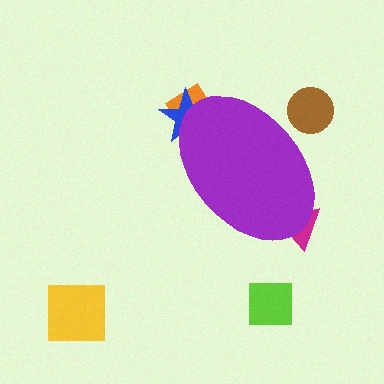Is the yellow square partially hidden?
No, the yellow square is fully visible.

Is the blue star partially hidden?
Yes, the blue star is partially hidden behind the purple ellipse.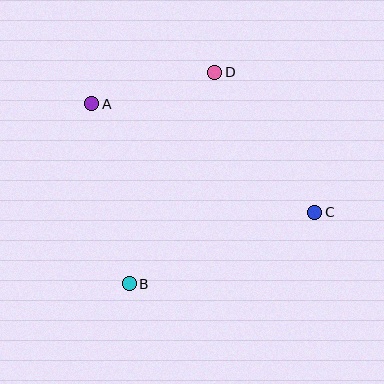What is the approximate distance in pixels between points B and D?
The distance between B and D is approximately 228 pixels.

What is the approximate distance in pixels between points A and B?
The distance between A and B is approximately 184 pixels.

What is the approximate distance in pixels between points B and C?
The distance between B and C is approximately 199 pixels.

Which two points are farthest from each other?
Points A and C are farthest from each other.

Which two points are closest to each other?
Points A and D are closest to each other.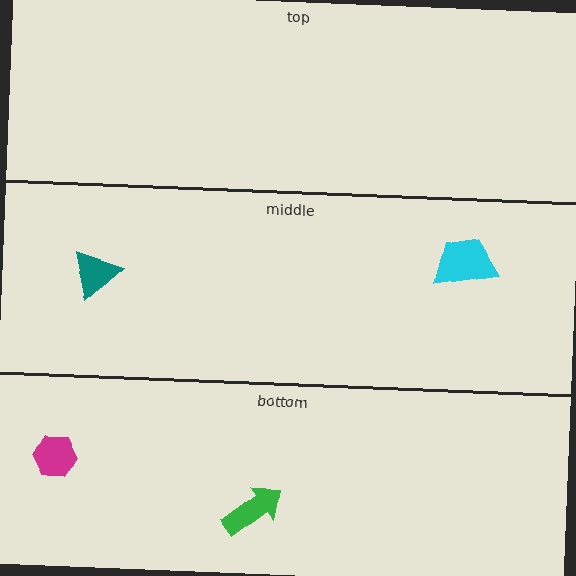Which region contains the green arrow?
The bottom region.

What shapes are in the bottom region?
The green arrow, the magenta hexagon.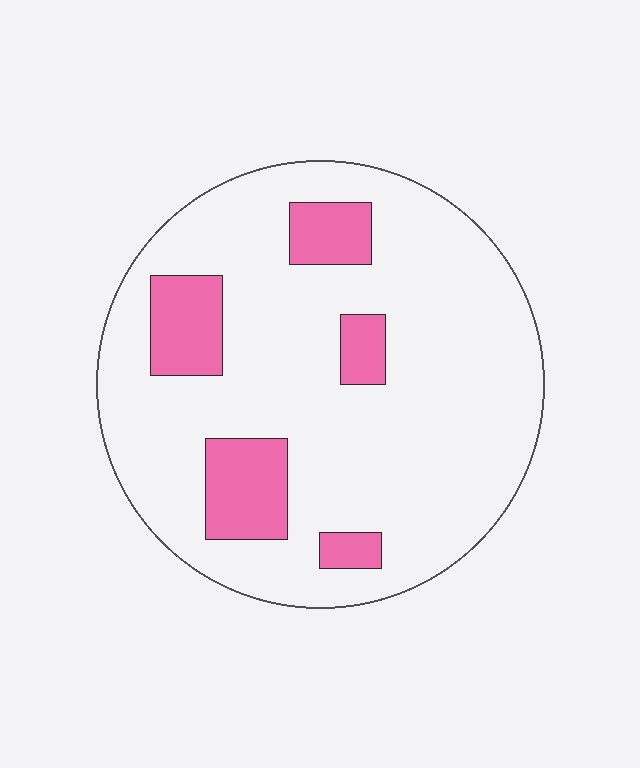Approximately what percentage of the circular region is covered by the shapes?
Approximately 15%.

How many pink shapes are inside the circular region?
5.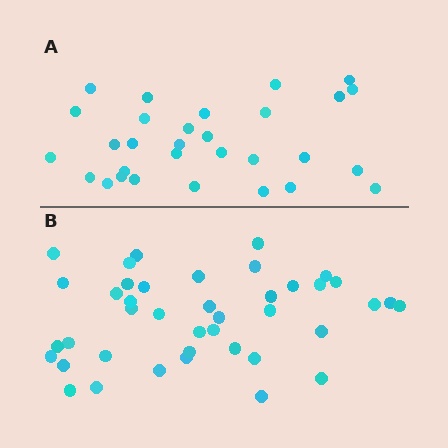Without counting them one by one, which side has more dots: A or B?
Region B (the bottom region) has more dots.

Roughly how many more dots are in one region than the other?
Region B has roughly 12 or so more dots than region A.